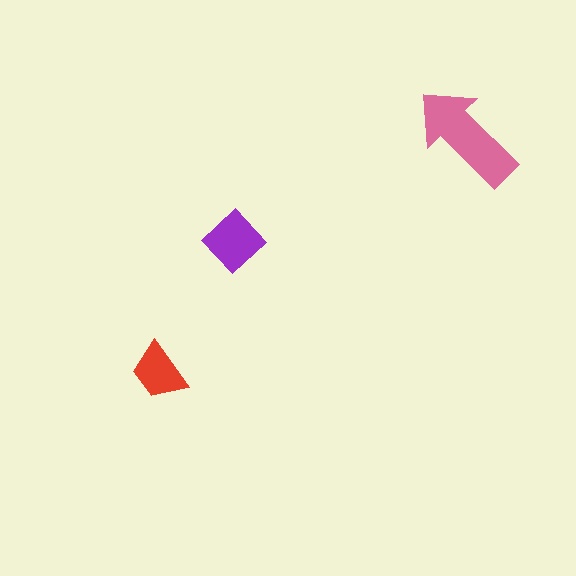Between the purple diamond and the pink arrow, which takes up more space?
The pink arrow.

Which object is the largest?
The pink arrow.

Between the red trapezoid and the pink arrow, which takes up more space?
The pink arrow.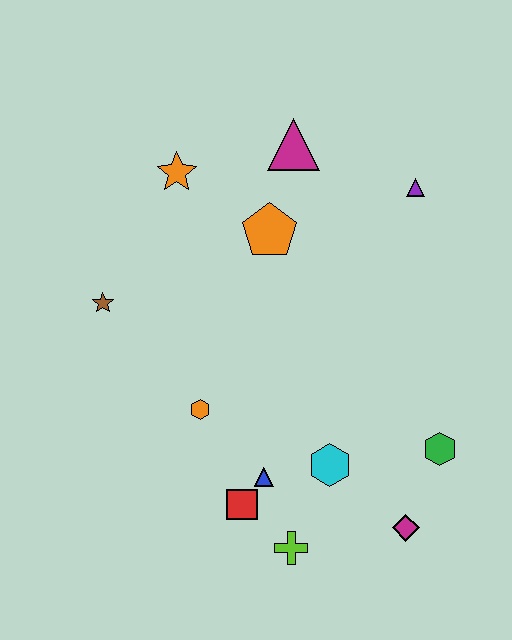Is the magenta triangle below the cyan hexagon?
No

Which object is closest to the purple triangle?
The magenta triangle is closest to the purple triangle.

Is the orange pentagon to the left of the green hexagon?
Yes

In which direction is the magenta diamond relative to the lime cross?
The magenta diamond is to the right of the lime cross.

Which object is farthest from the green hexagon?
The orange star is farthest from the green hexagon.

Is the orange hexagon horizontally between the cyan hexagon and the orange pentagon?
No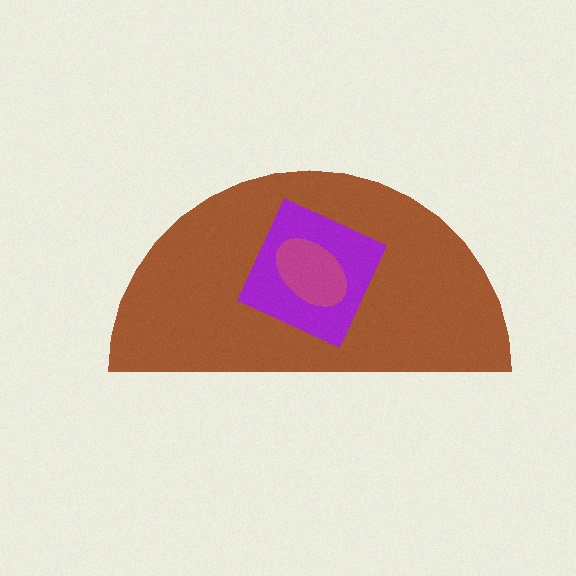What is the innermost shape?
The magenta ellipse.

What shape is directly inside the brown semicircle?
The purple square.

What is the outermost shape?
The brown semicircle.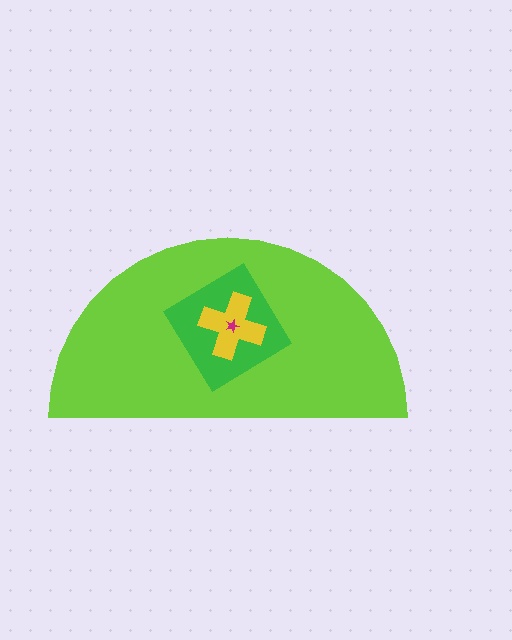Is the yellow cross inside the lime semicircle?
Yes.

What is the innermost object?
The magenta star.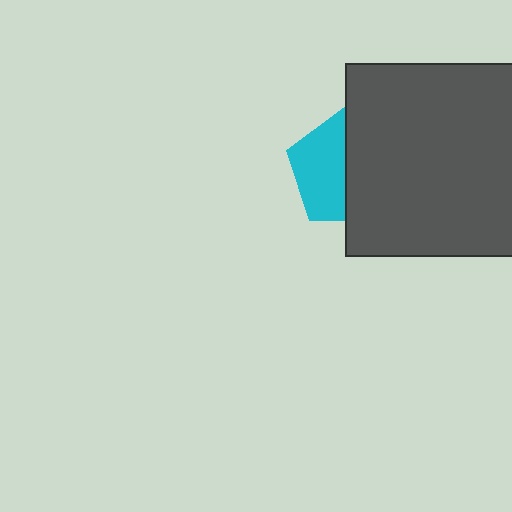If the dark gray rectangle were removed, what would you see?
You would see the complete cyan pentagon.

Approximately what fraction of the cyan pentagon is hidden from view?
Roughly 51% of the cyan pentagon is hidden behind the dark gray rectangle.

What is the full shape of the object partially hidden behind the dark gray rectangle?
The partially hidden object is a cyan pentagon.